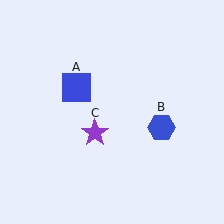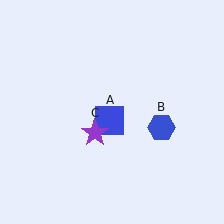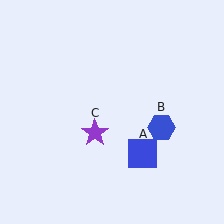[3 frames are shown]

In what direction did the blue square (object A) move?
The blue square (object A) moved down and to the right.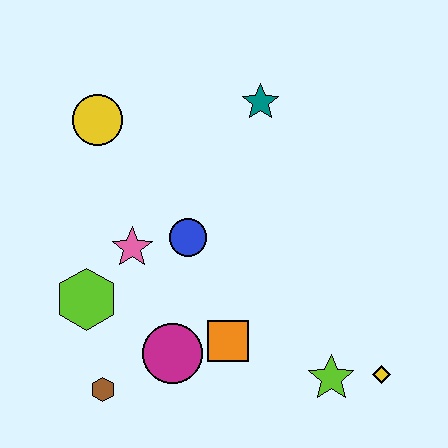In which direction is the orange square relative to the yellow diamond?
The orange square is to the left of the yellow diamond.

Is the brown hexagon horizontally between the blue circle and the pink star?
No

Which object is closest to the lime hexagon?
The pink star is closest to the lime hexagon.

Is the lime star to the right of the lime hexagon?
Yes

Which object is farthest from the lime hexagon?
The yellow diamond is farthest from the lime hexagon.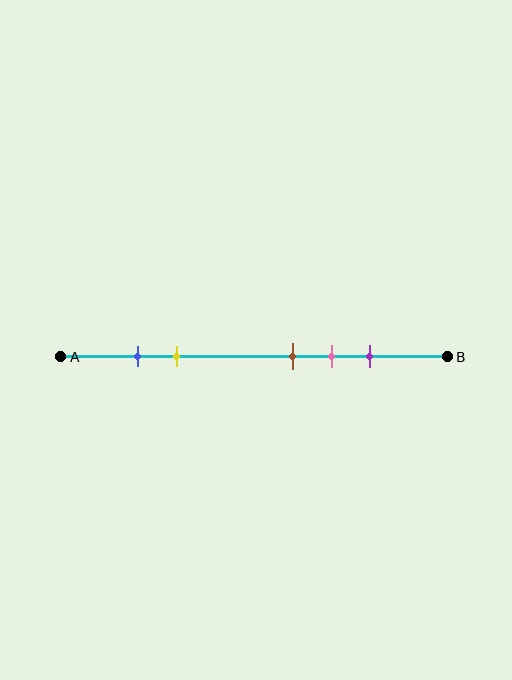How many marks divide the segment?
There are 5 marks dividing the segment.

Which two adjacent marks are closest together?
The blue and yellow marks are the closest adjacent pair.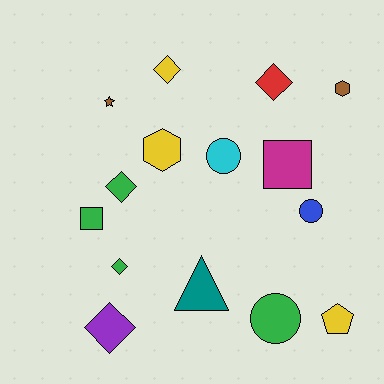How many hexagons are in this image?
There are 2 hexagons.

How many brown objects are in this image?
There are 2 brown objects.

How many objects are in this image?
There are 15 objects.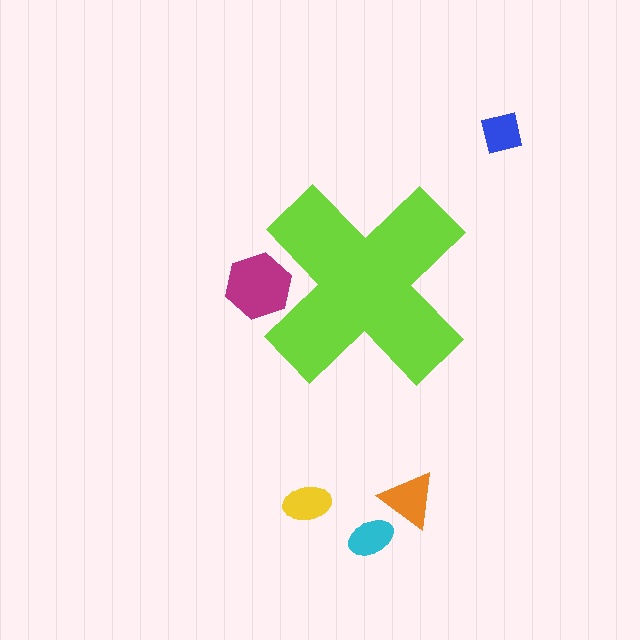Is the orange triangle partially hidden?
No, the orange triangle is fully visible.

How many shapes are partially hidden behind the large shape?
1 shape is partially hidden.